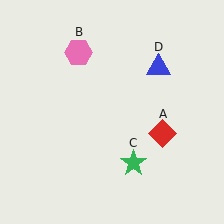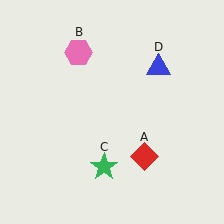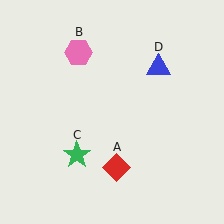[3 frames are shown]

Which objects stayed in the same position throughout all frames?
Pink hexagon (object B) and blue triangle (object D) remained stationary.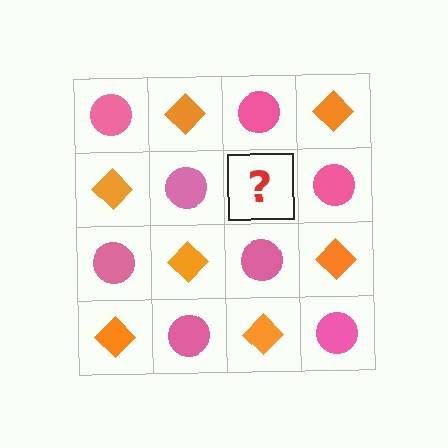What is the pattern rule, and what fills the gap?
The rule is that it alternates pink circle and orange diamond in a checkerboard pattern. The gap should be filled with an orange diamond.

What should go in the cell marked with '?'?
The missing cell should contain an orange diamond.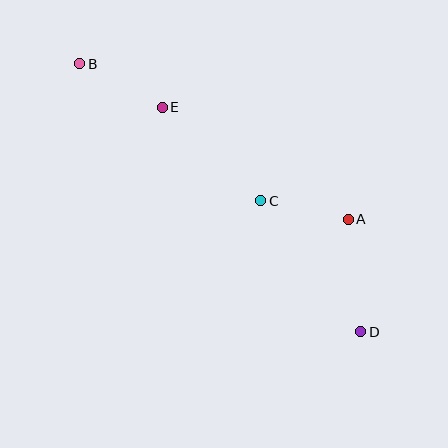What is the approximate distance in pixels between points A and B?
The distance between A and B is approximately 310 pixels.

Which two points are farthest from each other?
Points B and D are farthest from each other.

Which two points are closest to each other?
Points A and C are closest to each other.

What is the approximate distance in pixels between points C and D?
The distance between C and D is approximately 165 pixels.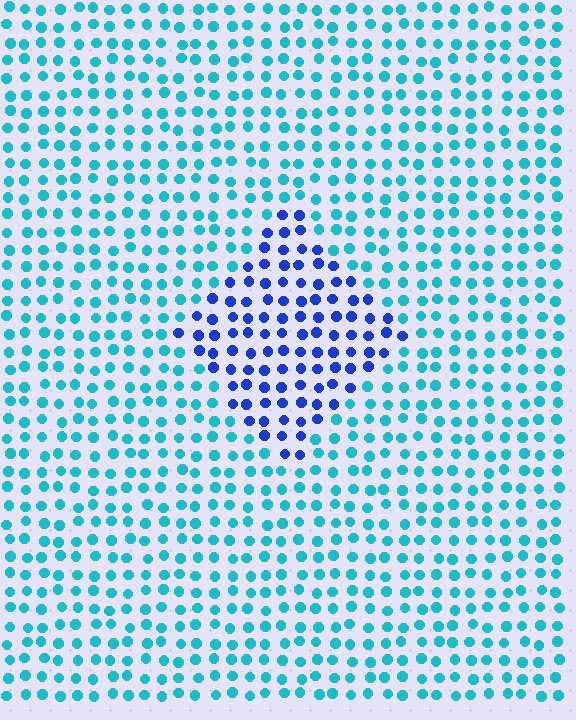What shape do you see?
I see a diamond.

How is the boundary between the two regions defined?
The boundary is defined purely by a slight shift in hue (about 45 degrees). Spacing, size, and orientation are identical on both sides.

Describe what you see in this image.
The image is filled with small cyan elements in a uniform arrangement. A diamond-shaped region is visible where the elements are tinted to a slightly different hue, forming a subtle color boundary.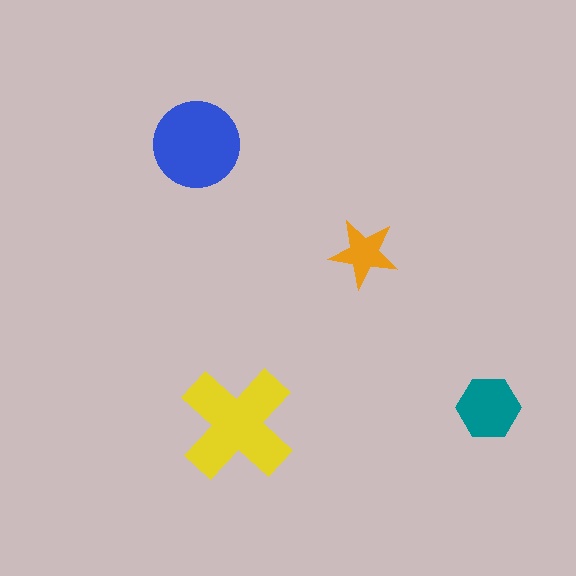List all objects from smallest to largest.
The orange star, the teal hexagon, the blue circle, the yellow cross.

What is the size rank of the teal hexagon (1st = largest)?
3rd.